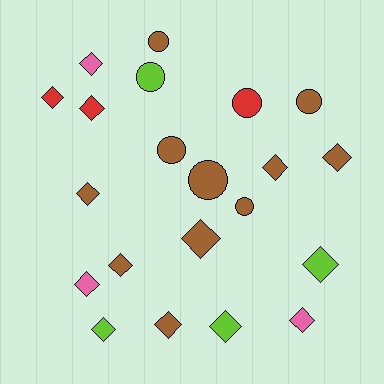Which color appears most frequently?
Brown, with 11 objects.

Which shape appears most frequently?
Diamond, with 14 objects.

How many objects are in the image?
There are 21 objects.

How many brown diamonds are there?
There are 6 brown diamonds.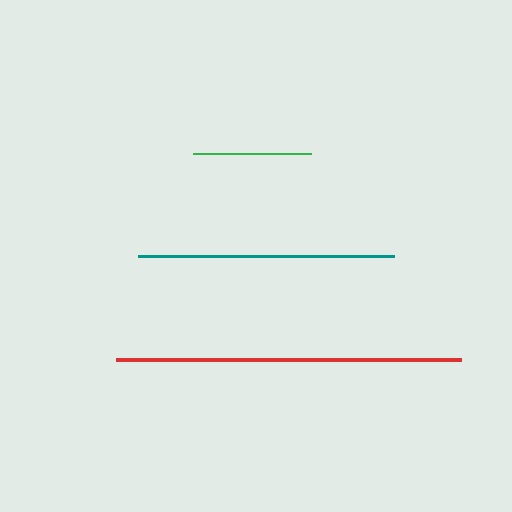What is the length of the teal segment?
The teal segment is approximately 256 pixels long.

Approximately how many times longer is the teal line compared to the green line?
The teal line is approximately 2.2 times the length of the green line.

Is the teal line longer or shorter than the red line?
The red line is longer than the teal line.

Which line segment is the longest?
The red line is the longest at approximately 345 pixels.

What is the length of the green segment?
The green segment is approximately 118 pixels long.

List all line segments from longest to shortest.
From longest to shortest: red, teal, green.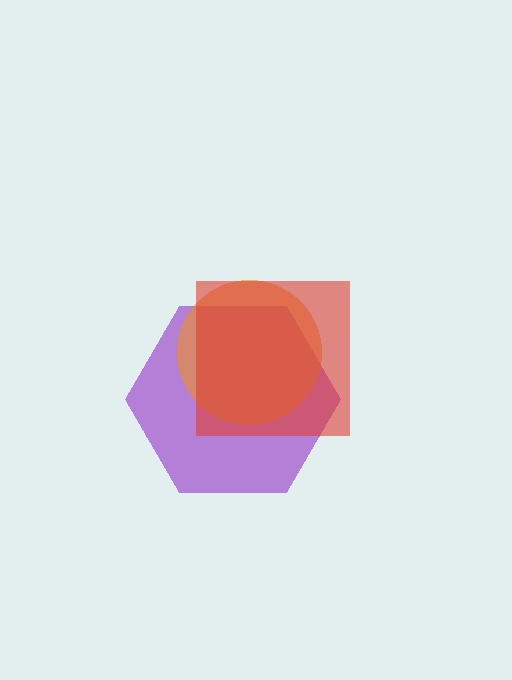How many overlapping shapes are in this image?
There are 3 overlapping shapes in the image.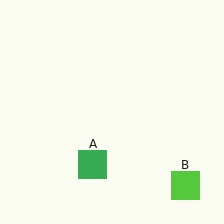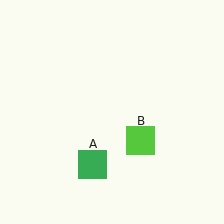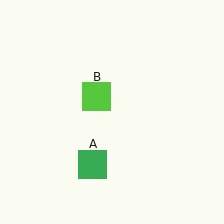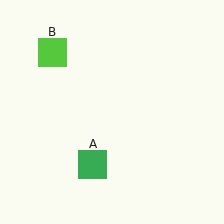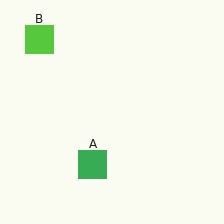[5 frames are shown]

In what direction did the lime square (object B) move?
The lime square (object B) moved up and to the left.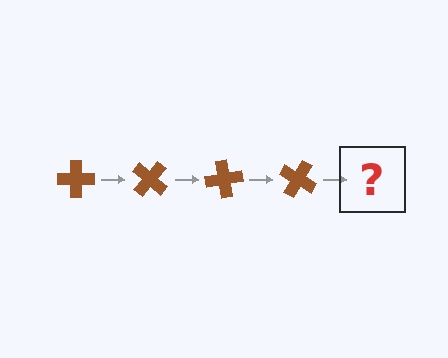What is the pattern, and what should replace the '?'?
The pattern is that the cross rotates 40 degrees each step. The '?' should be a brown cross rotated 160 degrees.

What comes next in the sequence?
The next element should be a brown cross rotated 160 degrees.